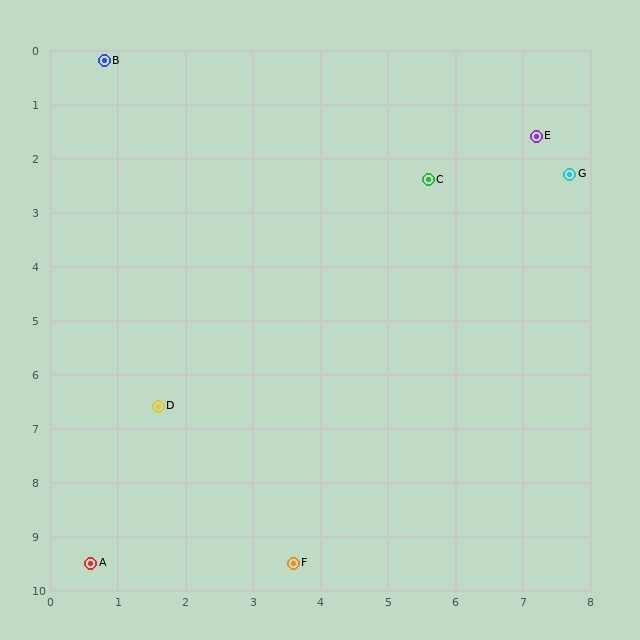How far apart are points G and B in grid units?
Points G and B are about 7.2 grid units apart.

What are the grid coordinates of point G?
Point G is at approximately (7.7, 2.3).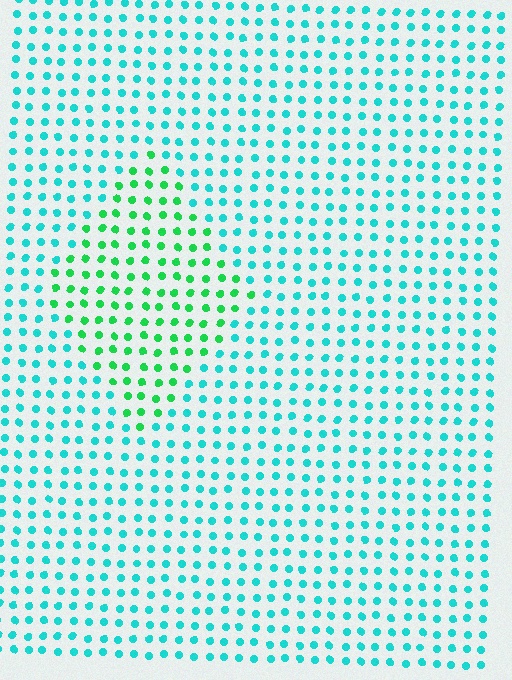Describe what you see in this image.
The image is filled with small cyan elements in a uniform arrangement. A diamond-shaped region is visible where the elements are tinted to a slightly different hue, forming a subtle color boundary.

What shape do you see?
I see a diamond.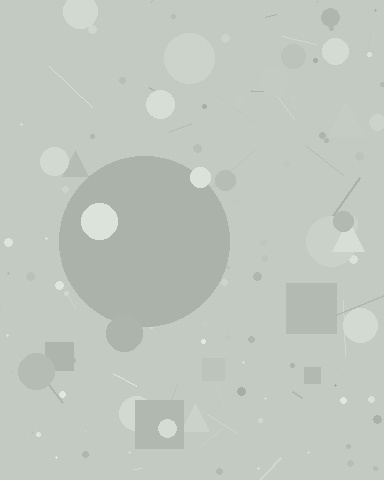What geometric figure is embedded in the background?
A circle is embedded in the background.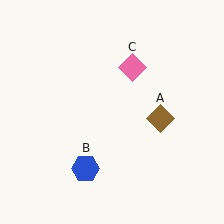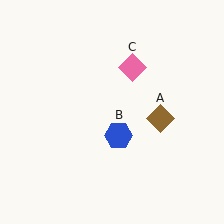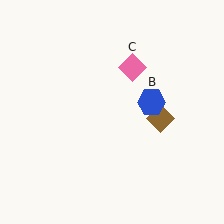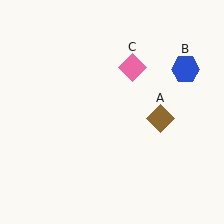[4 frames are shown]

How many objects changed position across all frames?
1 object changed position: blue hexagon (object B).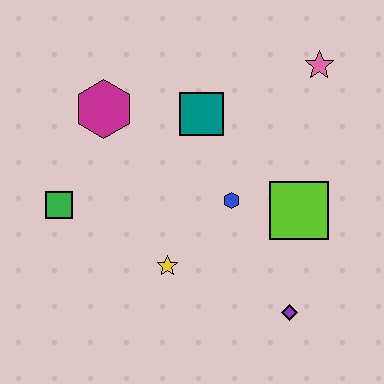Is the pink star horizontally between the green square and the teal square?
No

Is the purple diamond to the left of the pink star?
Yes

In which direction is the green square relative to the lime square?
The green square is to the left of the lime square.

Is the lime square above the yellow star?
Yes